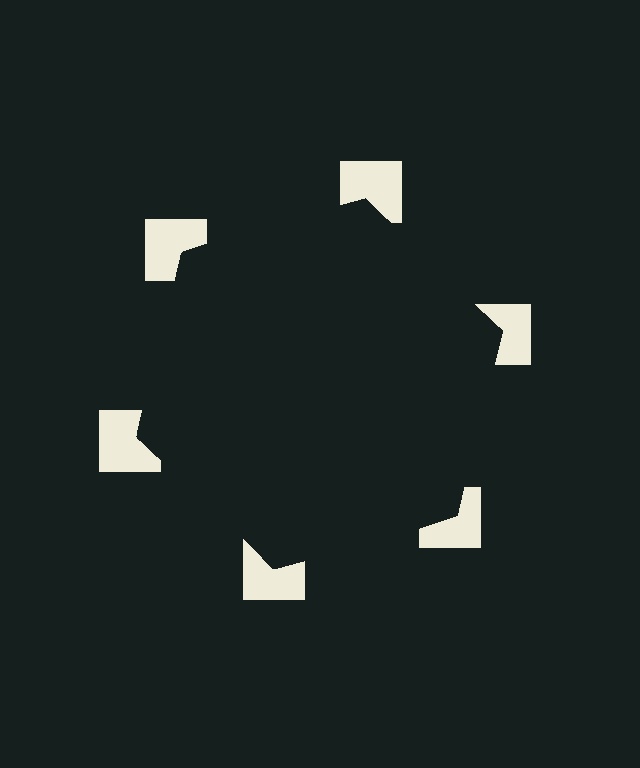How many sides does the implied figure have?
6 sides.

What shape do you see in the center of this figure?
An illusory hexagon — its edges are inferred from the aligned wedge cuts in the notched squares, not physically drawn.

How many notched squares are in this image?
There are 6 — one at each vertex of the illusory hexagon.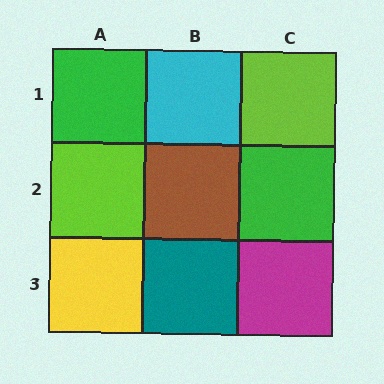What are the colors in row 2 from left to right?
Lime, brown, green.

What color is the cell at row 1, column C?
Lime.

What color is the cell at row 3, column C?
Magenta.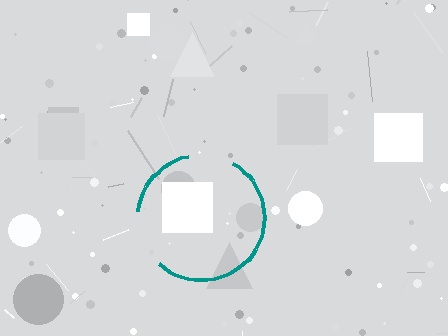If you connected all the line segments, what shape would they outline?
They would outline a circle.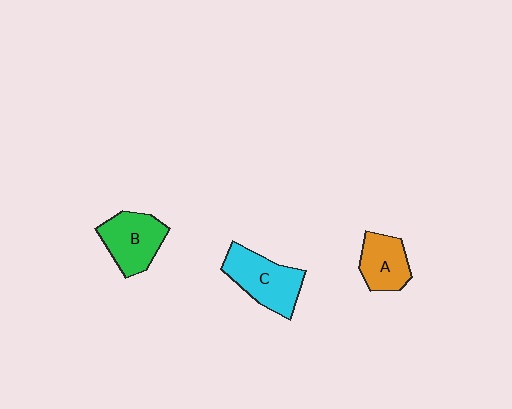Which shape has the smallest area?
Shape A (orange).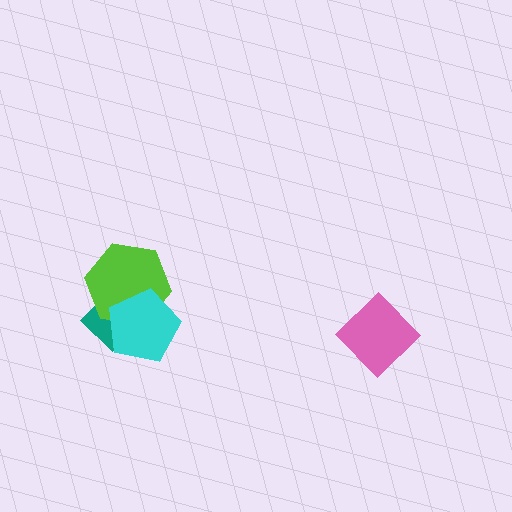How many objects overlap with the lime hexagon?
2 objects overlap with the lime hexagon.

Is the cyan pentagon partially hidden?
No, no other shape covers it.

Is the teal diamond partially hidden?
Yes, it is partially covered by another shape.